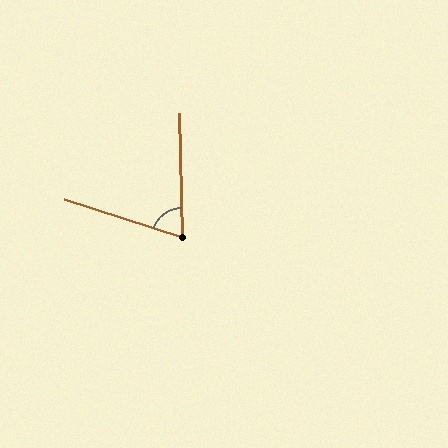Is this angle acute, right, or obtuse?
It is acute.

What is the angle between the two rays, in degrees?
Approximately 70 degrees.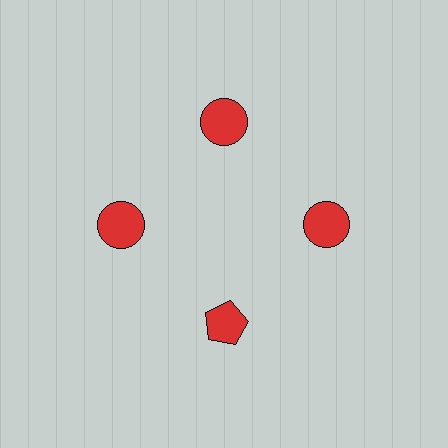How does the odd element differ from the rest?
It has a different shape: pentagon instead of circle.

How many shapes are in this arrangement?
There are 4 shapes arranged in a ring pattern.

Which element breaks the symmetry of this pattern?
The red pentagon at roughly the 6 o'clock position breaks the symmetry. All other shapes are red circles.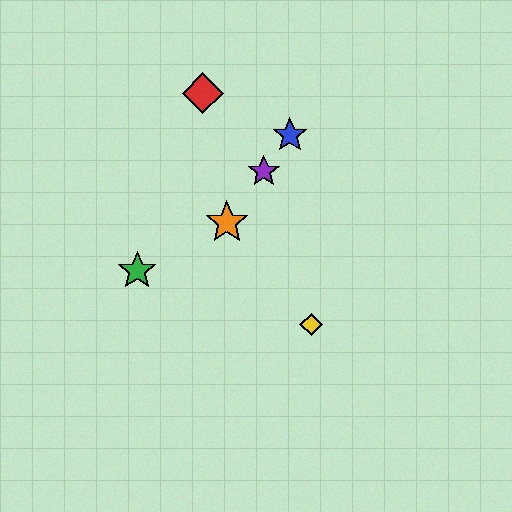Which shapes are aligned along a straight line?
The blue star, the purple star, the orange star are aligned along a straight line.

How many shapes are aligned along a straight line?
3 shapes (the blue star, the purple star, the orange star) are aligned along a straight line.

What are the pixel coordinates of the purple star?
The purple star is at (264, 171).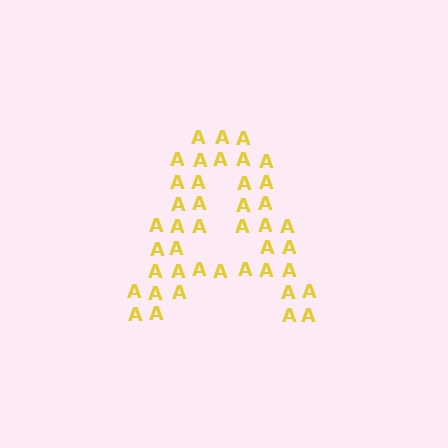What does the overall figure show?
The overall figure shows the letter A.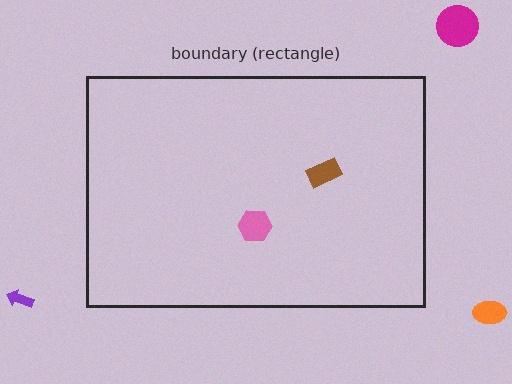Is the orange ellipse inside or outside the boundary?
Outside.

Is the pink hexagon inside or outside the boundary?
Inside.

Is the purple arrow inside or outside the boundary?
Outside.